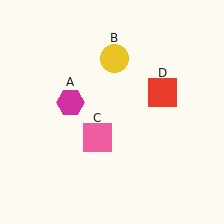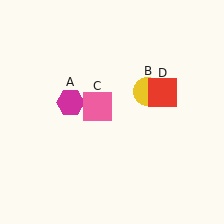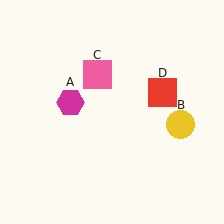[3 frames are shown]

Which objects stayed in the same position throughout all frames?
Magenta hexagon (object A) and red square (object D) remained stationary.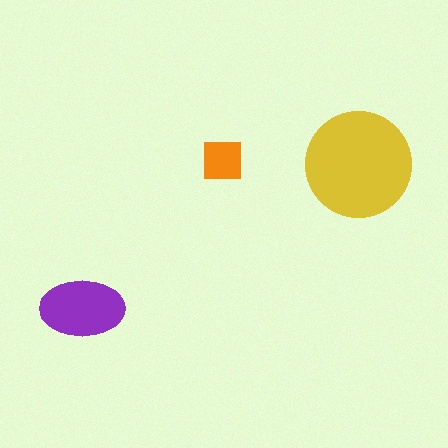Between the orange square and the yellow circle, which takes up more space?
The yellow circle.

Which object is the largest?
The yellow circle.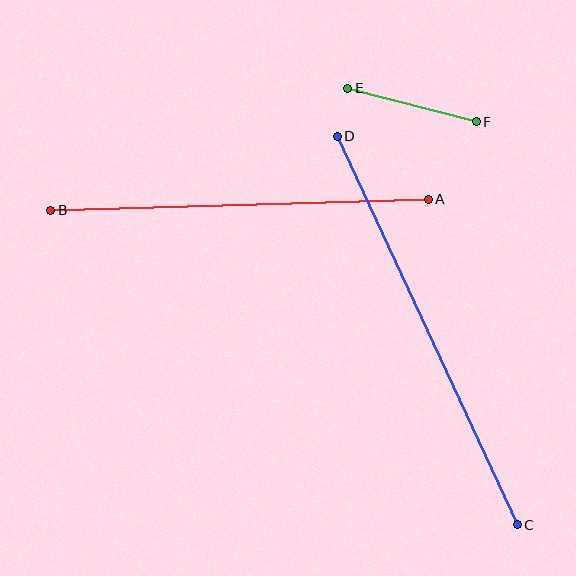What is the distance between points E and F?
The distance is approximately 133 pixels.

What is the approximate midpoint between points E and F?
The midpoint is at approximately (412, 105) pixels.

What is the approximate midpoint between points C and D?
The midpoint is at approximately (427, 331) pixels.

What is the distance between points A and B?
The distance is approximately 378 pixels.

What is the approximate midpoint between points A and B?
The midpoint is at approximately (240, 205) pixels.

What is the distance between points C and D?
The distance is approximately 428 pixels.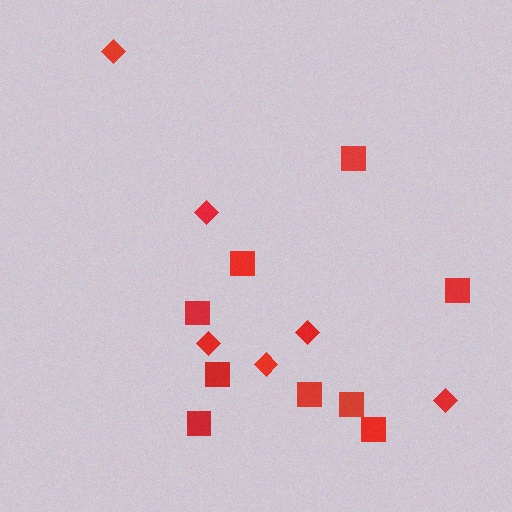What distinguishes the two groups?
There are 2 groups: one group of diamonds (6) and one group of squares (9).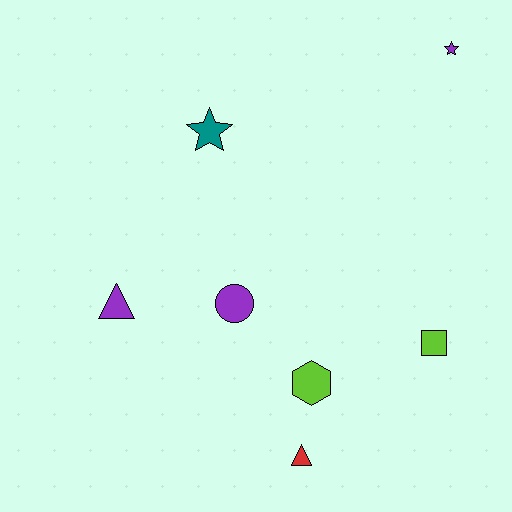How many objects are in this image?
There are 7 objects.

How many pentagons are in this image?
There are no pentagons.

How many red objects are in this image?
There is 1 red object.